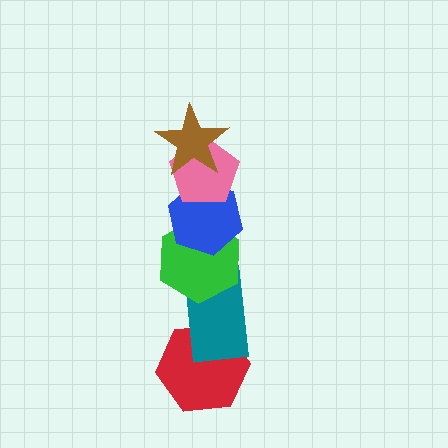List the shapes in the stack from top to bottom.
From top to bottom: the brown star, the pink pentagon, the blue hexagon, the green hexagon, the teal rectangle, the red hexagon.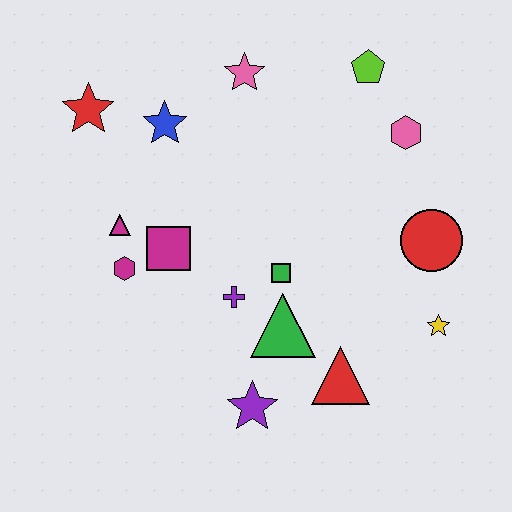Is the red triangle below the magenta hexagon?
Yes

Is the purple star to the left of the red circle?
Yes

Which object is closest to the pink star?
The blue star is closest to the pink star.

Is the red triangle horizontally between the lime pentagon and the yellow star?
No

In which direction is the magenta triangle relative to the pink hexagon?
The magenta triangle is to the left of the pink hexagon.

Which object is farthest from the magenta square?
The yellow star is farthest from the magenta square.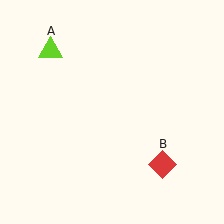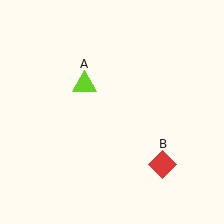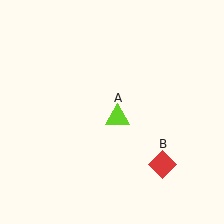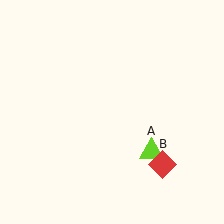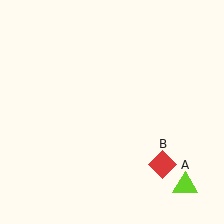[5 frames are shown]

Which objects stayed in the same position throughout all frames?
Red diamond (object B) remained stationary.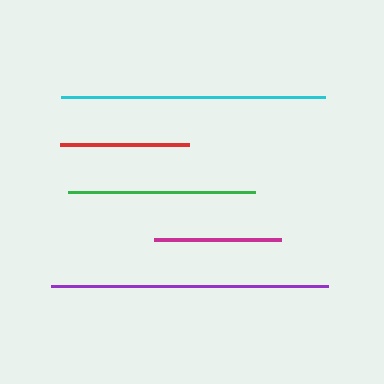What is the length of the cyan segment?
The cyan segment is approximately 264 pixels long.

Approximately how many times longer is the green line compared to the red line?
The green line is approximately 1.4 times the length of the red line.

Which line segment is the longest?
The purple line is the longest at approximately 277 pixels.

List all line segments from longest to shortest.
From longest to shortest: purple, cyan, green, red, magenta.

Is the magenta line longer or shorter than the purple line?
The purple line is longer than the magenta line.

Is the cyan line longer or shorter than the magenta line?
The cyan line is longer than the magenta line.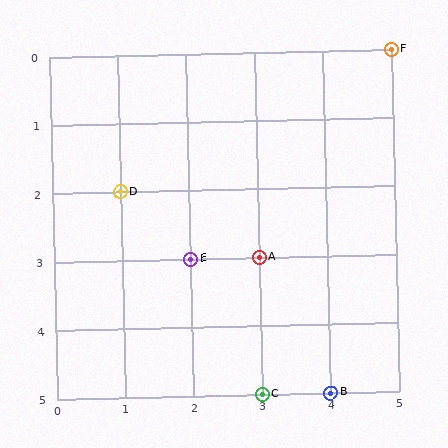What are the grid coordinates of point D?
Point D is at grid coordinates (1, 2).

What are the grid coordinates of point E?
Point E is at grid coordinates (2, 3).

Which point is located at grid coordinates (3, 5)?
Point C is at (3, 5).